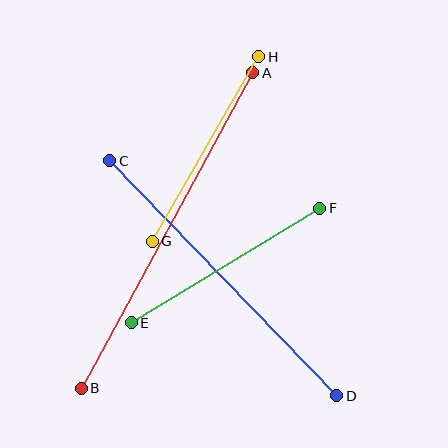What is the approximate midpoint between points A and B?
The midpoint is at approximately (167, 230) pixels.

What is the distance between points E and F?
The distance is approximately 220 pixels.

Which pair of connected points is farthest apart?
Points A and B are farthest apart.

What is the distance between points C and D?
The distance is approximately 327 pixels.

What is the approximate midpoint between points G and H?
The midpoint is at approximately (206, 149) pixels.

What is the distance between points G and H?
The distance is approximately 213 pixels.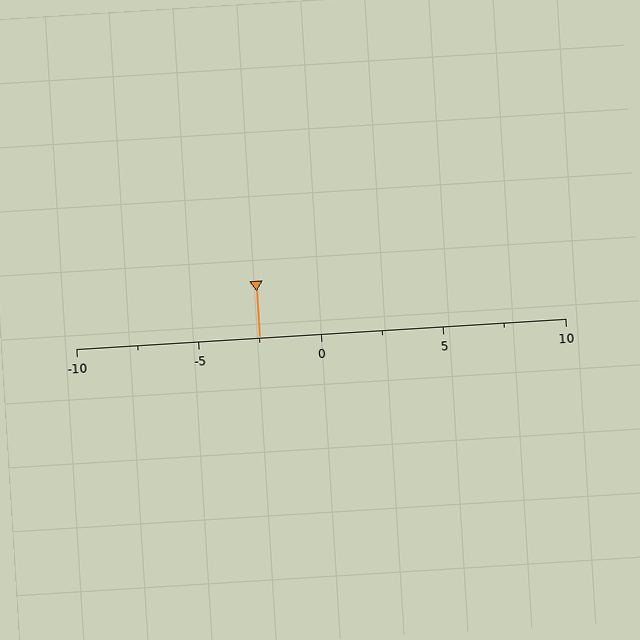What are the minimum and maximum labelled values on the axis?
The axis runs from -10 to 10.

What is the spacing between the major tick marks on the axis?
The major ticks are spaced 5 apart.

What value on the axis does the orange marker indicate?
The marker indicates approximately -2.5.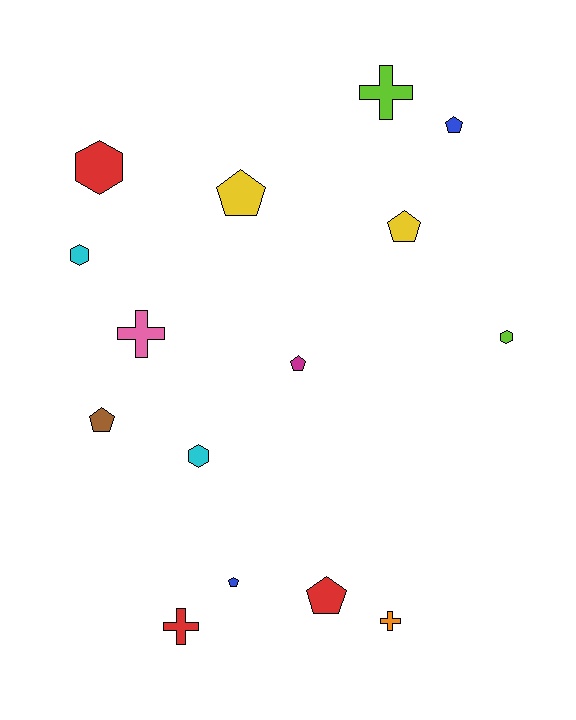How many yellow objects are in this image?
There are 2 yellow objects.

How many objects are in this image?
There are 15 objects.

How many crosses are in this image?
There are 4 crosses.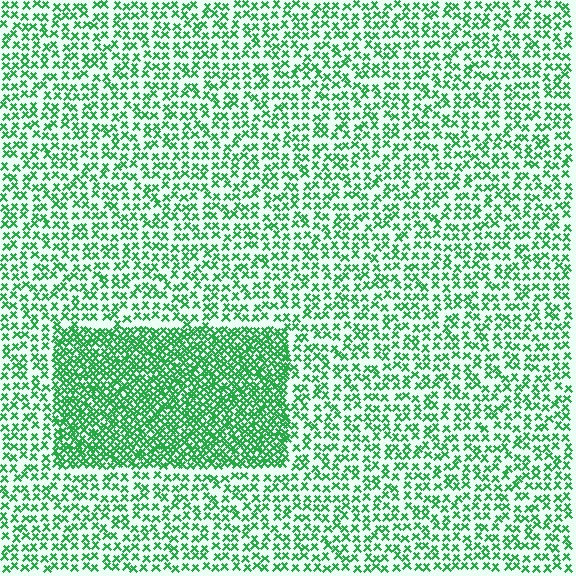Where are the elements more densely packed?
The elements are more densely packed inside the rectangle boundary.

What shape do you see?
I see a rectangle.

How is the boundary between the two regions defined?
The boundary is defined by a change in element density (approximately 2.3x ratio). All elements are the same color, size, and shape.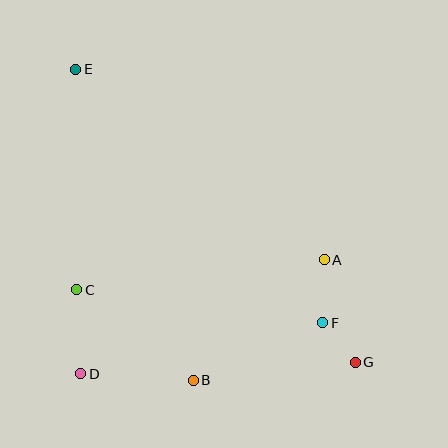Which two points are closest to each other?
Points F and G are closest to each other.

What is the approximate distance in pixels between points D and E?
The distance between D and E is approximately 305 pixels.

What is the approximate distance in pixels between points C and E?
The distance between C and E is approximately 220 pixels.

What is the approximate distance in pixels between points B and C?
The distance between B and C is approximately 148 pixels.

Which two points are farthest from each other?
Points E and G are farthest from each other.